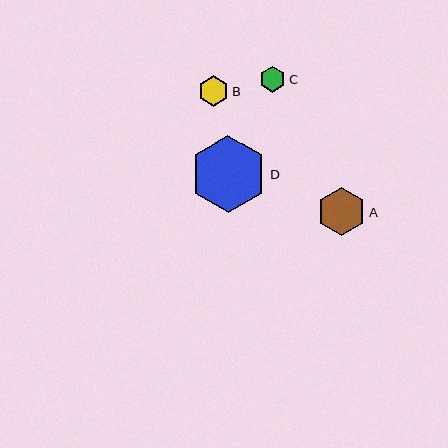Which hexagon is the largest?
Hexagon D is the largest with a size of approximately 77 pixels.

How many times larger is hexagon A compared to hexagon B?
Hexagon A is approximately 1.6 times the size of hexagon B.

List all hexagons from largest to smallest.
From largest to smallest: D, A, B, C.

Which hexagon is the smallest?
Hexagon C is the smallest with a size of approximately 26 pixels.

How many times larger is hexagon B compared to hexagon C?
Hexagon B is approximately 1.2 times the size of hexagon C.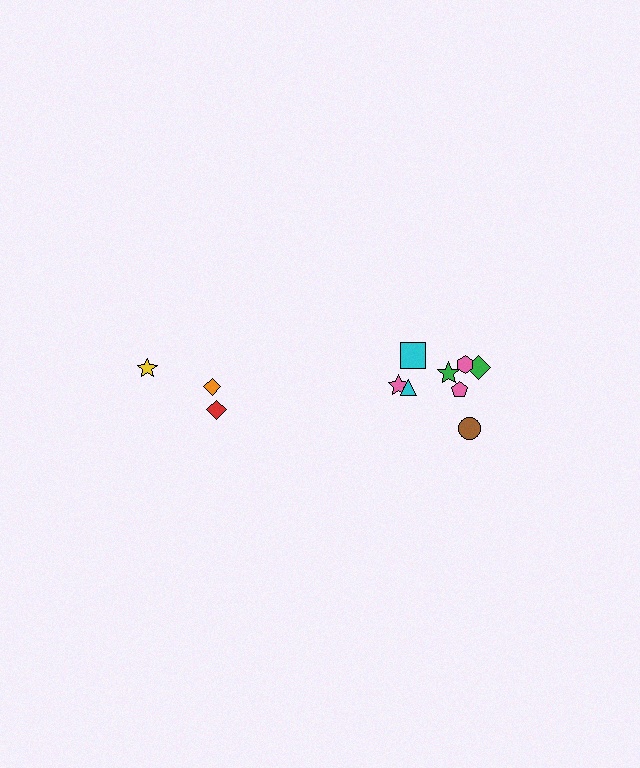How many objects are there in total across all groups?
There are 11 objects.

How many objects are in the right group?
There are 8 objects.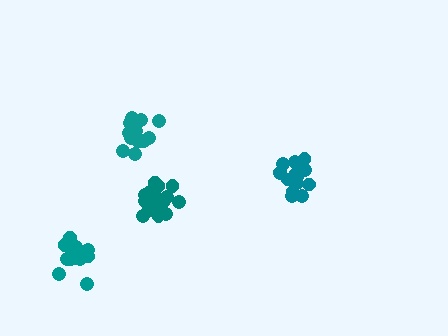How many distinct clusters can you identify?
There are 4 distinct clusters.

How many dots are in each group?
Group 1: 18 dots, Group 2: 16 dots, Group 3: 15 dots, Group 4: 16 dots (65 total).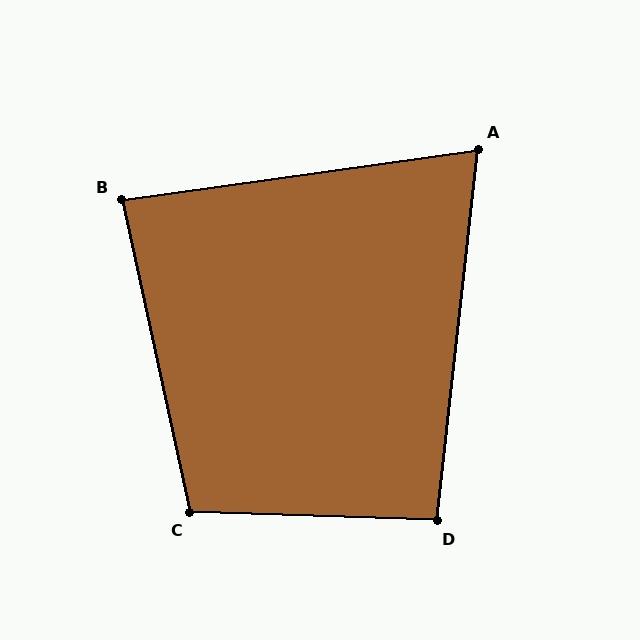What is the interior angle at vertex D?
Approximately 94 degrees (approximately right).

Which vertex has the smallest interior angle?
A, at approximately 76 degrees.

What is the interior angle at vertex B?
Approximately 86 degrees (approximately right).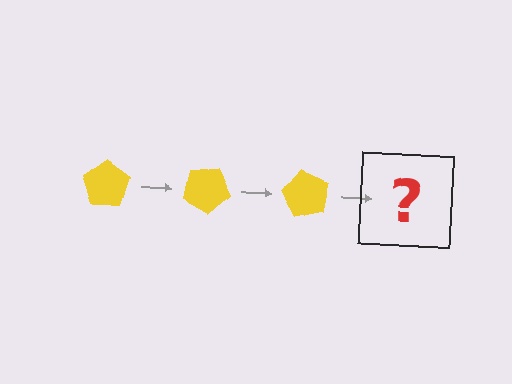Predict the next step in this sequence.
The next step is a yellow pentagon rotated 90 degrees.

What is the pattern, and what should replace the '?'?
The pattern is that the pentagon rotates 30 degrees each step. The '?' should be a yellow pentagon rotated 90 degrees.